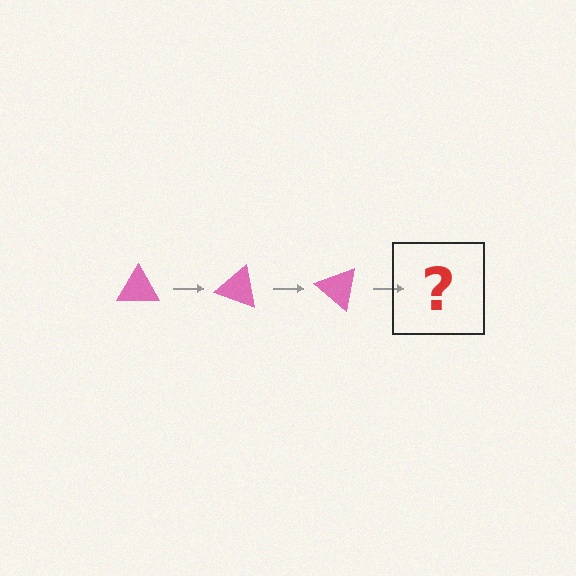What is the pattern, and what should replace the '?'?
The pattern is that the triangle rotates 20 degrees each step. The '?' should be a pink triangle rotated 60 degrees.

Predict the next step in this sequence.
The next step is a pink triangle rotated 60 degrees.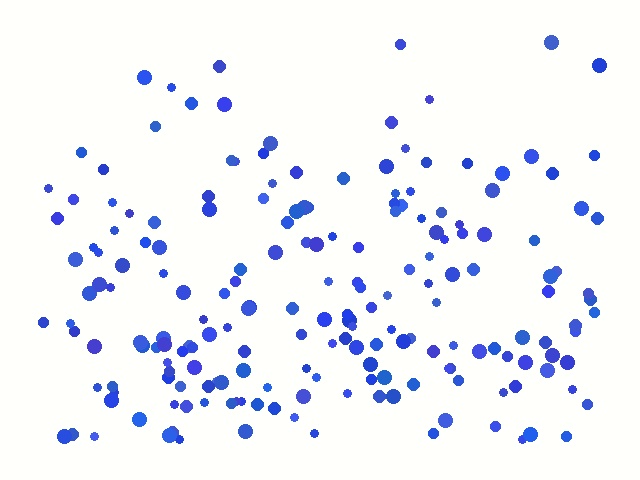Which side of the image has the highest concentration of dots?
The bottom.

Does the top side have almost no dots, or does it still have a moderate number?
Still a moderate number, just noticeably fewer than the bottom.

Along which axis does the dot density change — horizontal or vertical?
Vertical.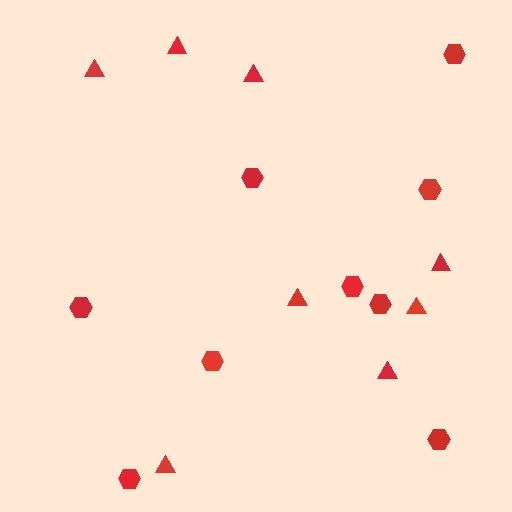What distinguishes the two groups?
There are 2 groups: one group of hexagons (9) and one group of triangles (8).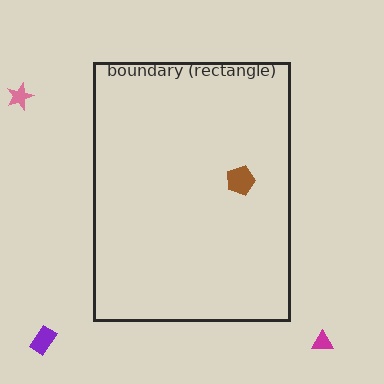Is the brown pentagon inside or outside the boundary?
Inside.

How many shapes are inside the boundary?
1 inside, 3 outside.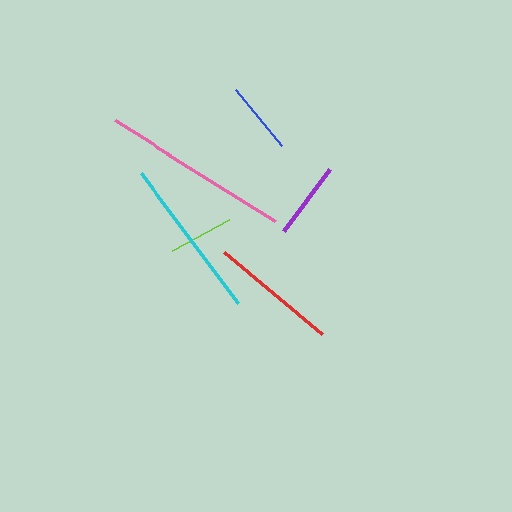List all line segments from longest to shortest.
From longest to shortest: pink, cyan, red, purple, blue, lime.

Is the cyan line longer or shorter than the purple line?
The cyan line is longer than the purple line.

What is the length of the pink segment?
The pink segment is approximately 190 pixels long.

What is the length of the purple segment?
The purple segment is approximately 77 pixels long.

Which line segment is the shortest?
The lime line is the shortest at approximately 65 pixels.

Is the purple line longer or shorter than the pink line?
The pink line is longer than the purple line.